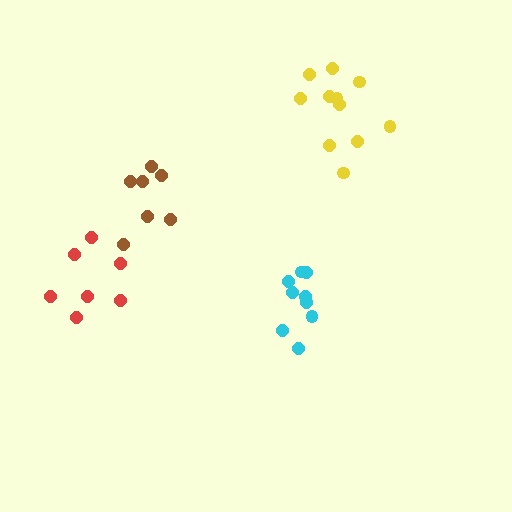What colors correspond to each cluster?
The clusters are colored: cyan, yellow, brown, red.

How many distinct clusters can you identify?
There are 4 distinct clusters.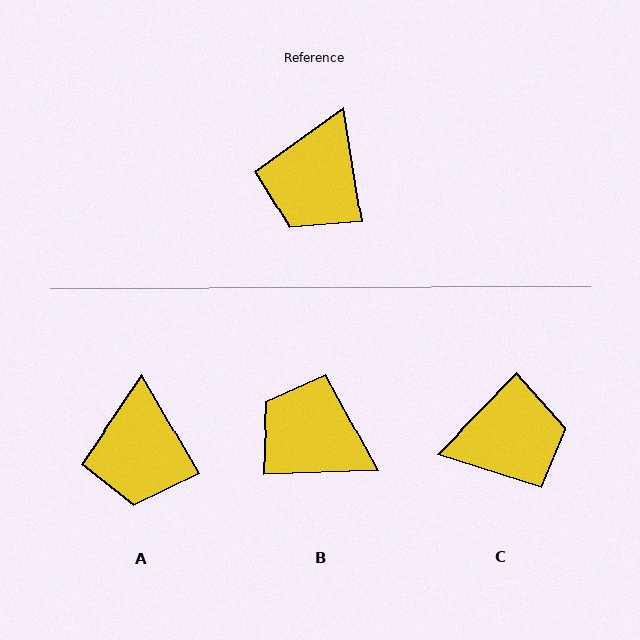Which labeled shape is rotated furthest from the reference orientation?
C, about 127 degrees away.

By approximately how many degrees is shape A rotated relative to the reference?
Approximately 21 degrees counter-clockwise.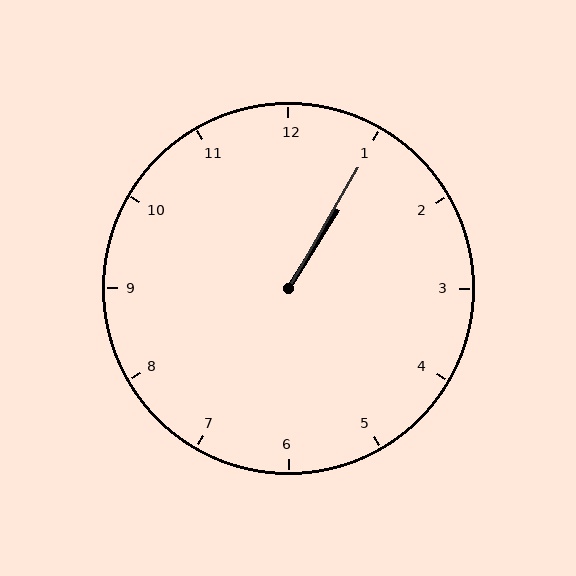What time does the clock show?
1:05.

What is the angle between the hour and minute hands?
Approximately 2 degrees.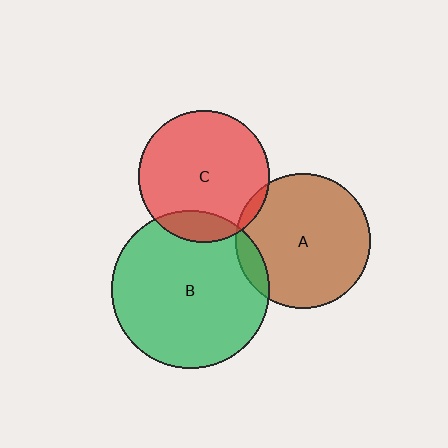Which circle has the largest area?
Circle B (green).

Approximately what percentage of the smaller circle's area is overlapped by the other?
Approximately 5%.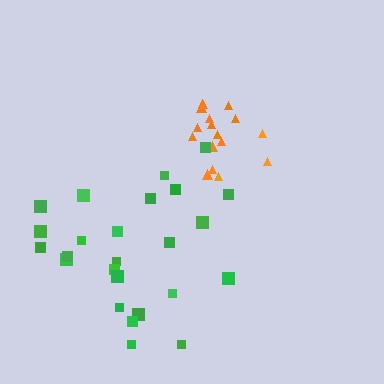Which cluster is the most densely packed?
Orange.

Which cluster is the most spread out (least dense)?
Green.